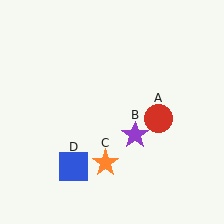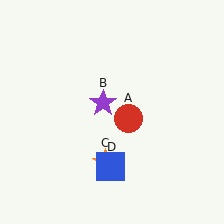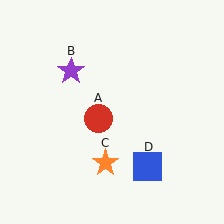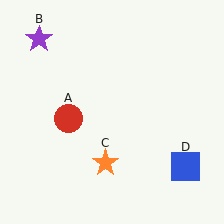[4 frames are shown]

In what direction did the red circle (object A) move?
The red circle (object A) moved left.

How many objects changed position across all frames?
3 objects changed position: red circle (object A), purple star (object B), blue square (object D).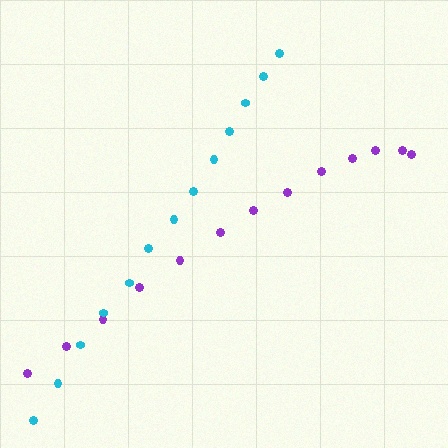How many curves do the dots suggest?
There are 2 distinct paths.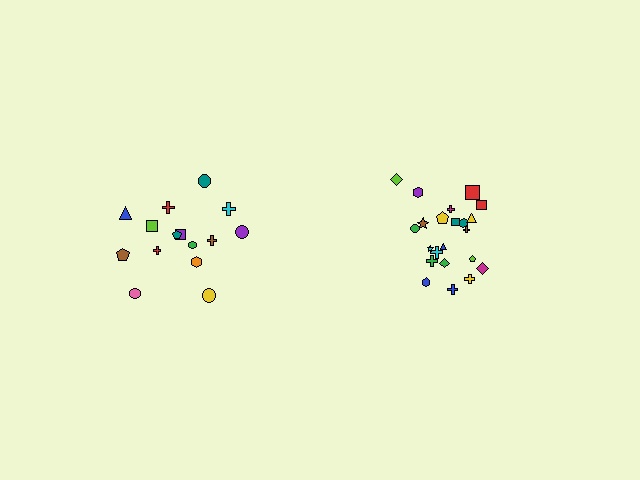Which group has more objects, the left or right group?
The right group.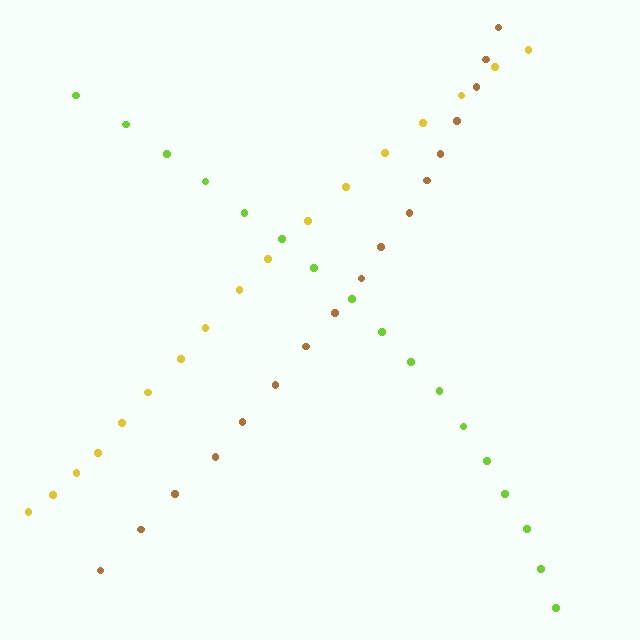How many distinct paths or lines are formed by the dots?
There are 3 distinct paths.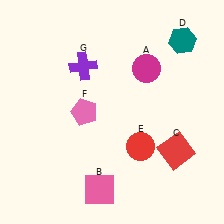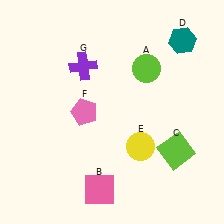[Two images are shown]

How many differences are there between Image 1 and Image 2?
There are 3 differences between the two images.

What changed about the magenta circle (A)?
In Image 1, A is magenta. In Image 2, it changed to lime.